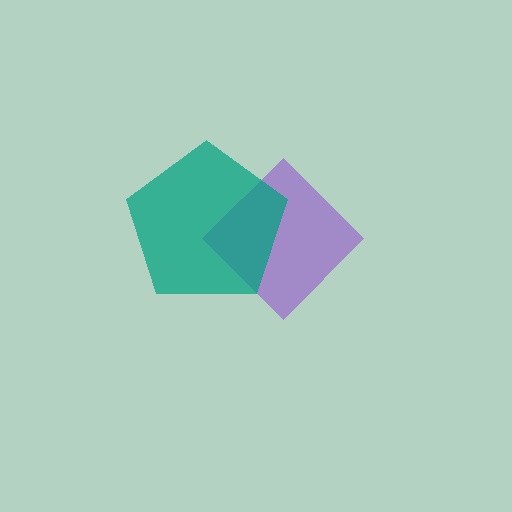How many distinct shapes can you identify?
There are 2 distinct shapes: a purple diamond, a teal pentagon.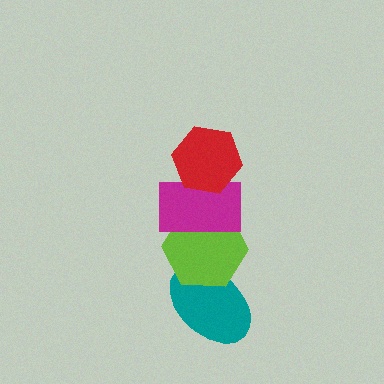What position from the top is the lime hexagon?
The lime hexagon is 3rd from the top.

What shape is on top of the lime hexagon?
The magenta rectangle is on top of the lime hexagon.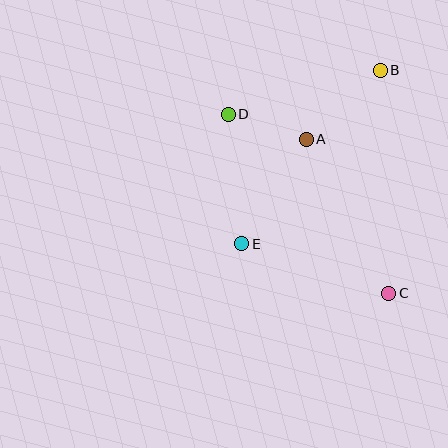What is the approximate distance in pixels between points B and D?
The distance between B and D is approximately 158 pixels.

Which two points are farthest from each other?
Points C and D are farthest from each other.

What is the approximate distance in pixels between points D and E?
The distance between D and E is approximately 130 pixels.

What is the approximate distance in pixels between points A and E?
The distance between A and E is approximately 123 pixels.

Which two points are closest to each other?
Points A and D are closest to each other.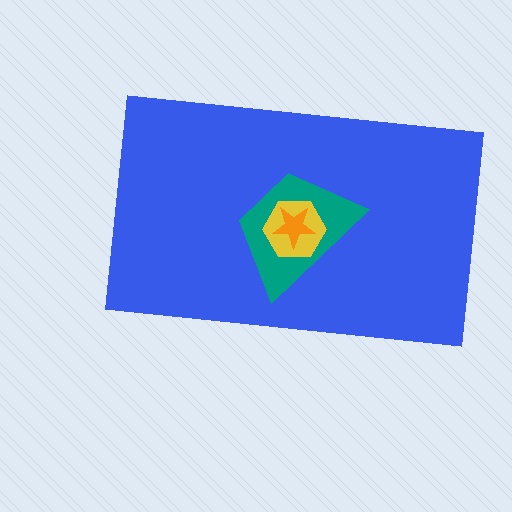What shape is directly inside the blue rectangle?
The teal trapezoid.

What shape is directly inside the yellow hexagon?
The orange star.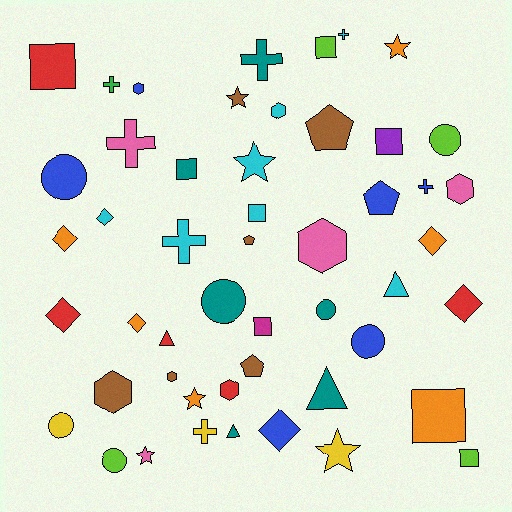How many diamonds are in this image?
There are 7 diamonds.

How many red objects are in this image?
There are 5 red objects.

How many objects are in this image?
There are 50 objects.